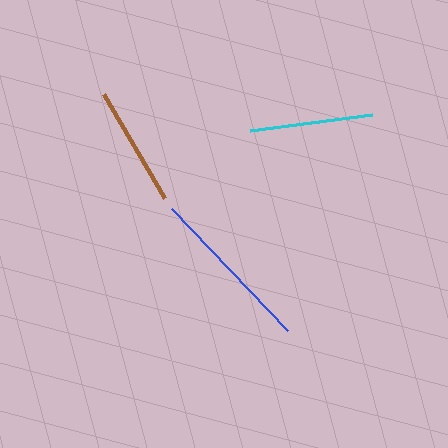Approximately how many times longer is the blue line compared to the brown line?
The blue line is approximately 1.4 times the length of the brown line.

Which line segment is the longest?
The blue line is the longest at approximately 169 pixels.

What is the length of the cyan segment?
The cyan segment is approximately 122 pixels long.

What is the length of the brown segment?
The brown segment is approximately 120 pixels long.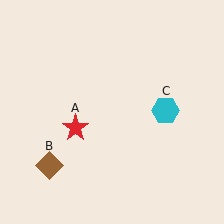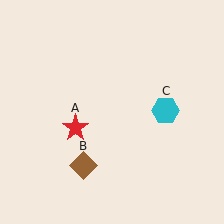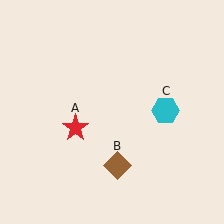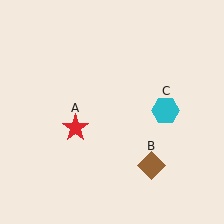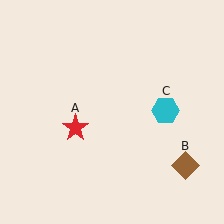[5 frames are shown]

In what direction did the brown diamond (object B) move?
The brown diamond (object B) moved right.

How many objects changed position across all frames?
1 object changed position: brown diamond (object B).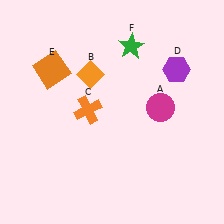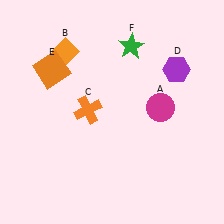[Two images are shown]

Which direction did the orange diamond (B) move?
The orange diamond (B) moved left.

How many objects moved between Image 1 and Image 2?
1 object moved between the two images.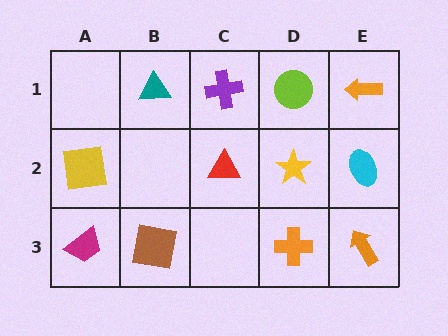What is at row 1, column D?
A lime circle.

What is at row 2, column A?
A yellow square.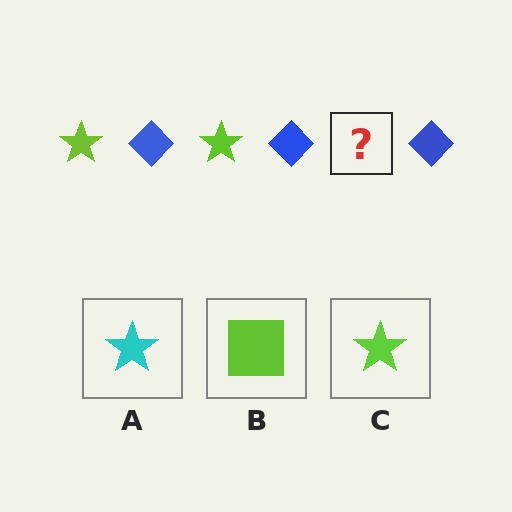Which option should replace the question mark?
Option C.